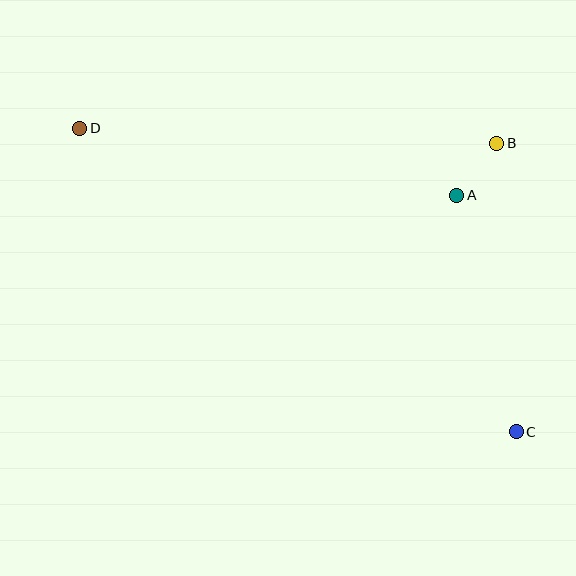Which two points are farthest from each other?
Points C and D are farthest from each other.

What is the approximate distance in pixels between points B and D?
The distance between B and D is approximately 417 pixels.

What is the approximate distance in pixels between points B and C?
The distance between B and C is approximately 289 pixels.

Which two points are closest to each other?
Points A and B are closest to each other.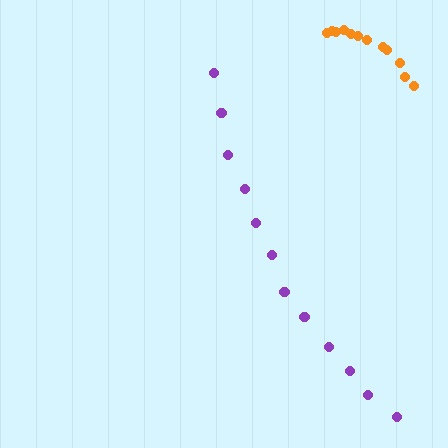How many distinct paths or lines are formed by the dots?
There are 2 distinct paths.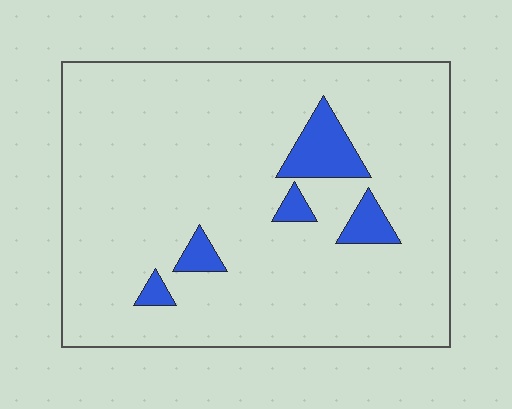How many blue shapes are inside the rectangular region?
5.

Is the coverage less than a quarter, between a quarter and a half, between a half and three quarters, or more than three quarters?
Less than a quarter.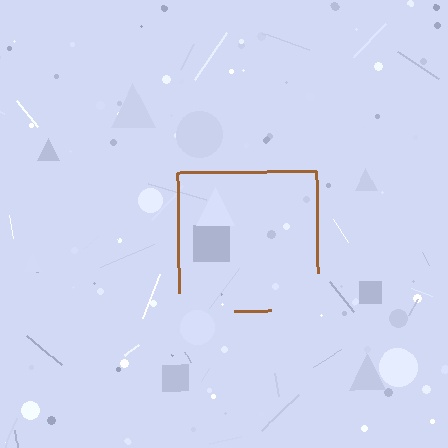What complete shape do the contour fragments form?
The contour fragments form a square.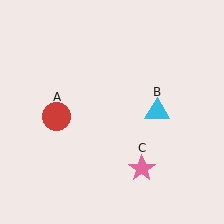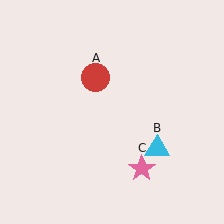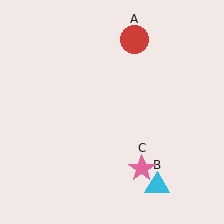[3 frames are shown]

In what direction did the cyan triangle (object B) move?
The cyan triangle (object B) moved down.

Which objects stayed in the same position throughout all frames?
Pink star (object C) remained stationary.